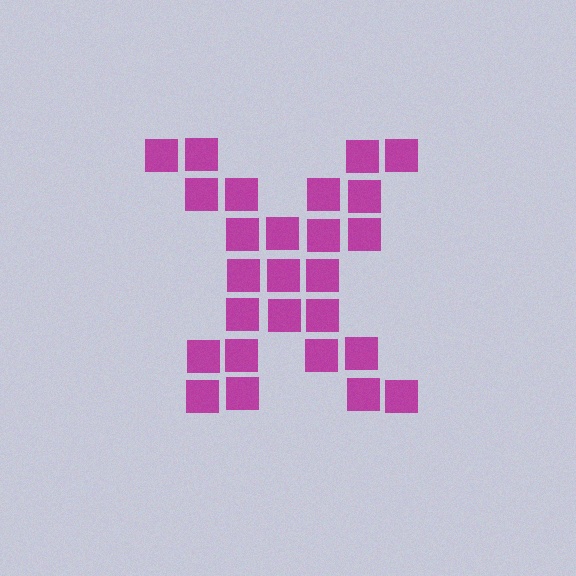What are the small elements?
The small elements are squares.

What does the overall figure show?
The overall figure shows the letter X.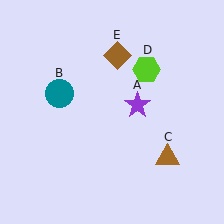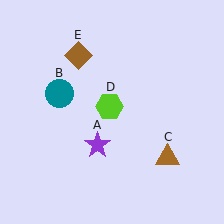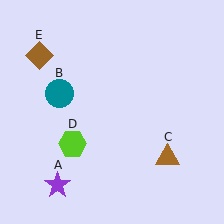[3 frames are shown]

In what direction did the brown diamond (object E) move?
The brown diamond (object E) moved left.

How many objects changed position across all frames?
3 objects changed position: purple star (object A), lime hexagon (object D), brown diamond (object E).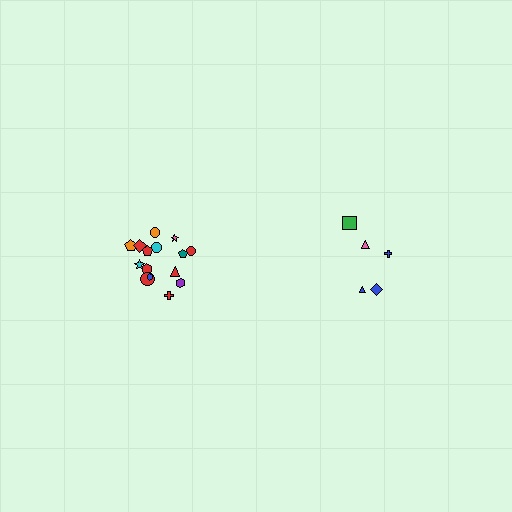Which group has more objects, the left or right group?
The left group.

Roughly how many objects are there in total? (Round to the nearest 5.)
Roughly 20 objects in total.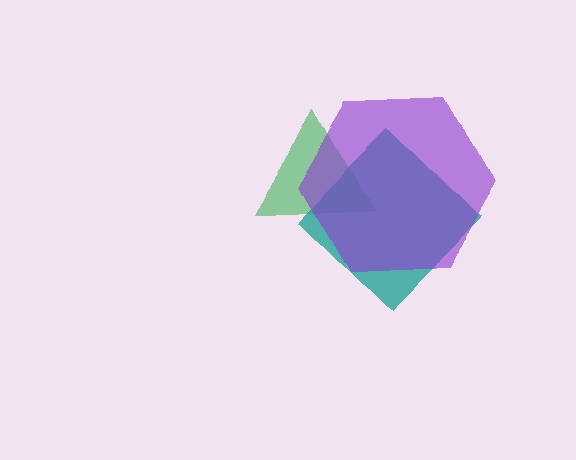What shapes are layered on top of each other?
The layered shapes are: a green triangle, a teal diamond, a purple hexagon.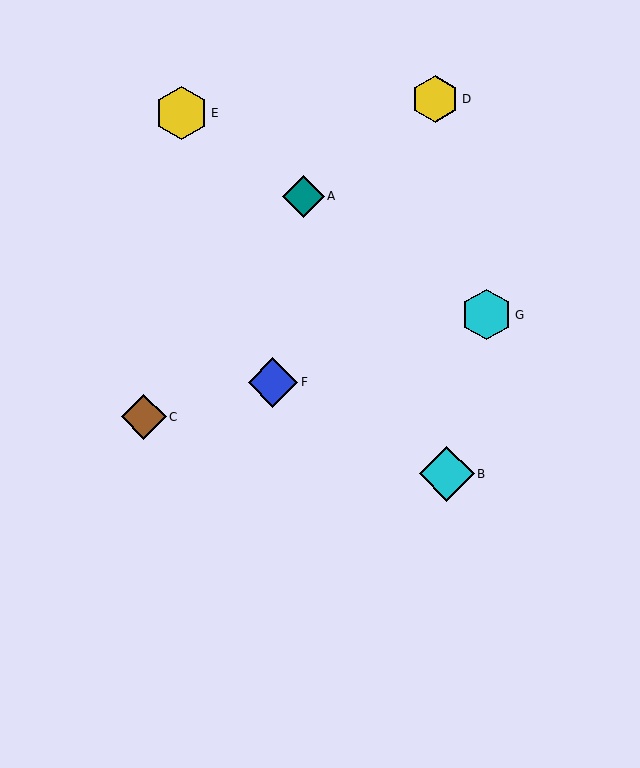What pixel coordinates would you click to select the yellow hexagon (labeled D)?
Click at (435, 99) to select the yellow hexagon D.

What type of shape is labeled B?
Shape B is a cyan diamond.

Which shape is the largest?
The cyan diamond (labeled B) is the largest.